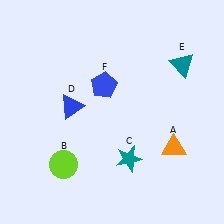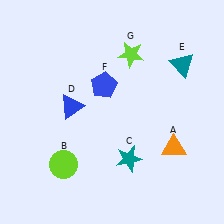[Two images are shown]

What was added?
A lime star (G) was added in Image 2.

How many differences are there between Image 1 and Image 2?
There is 1 difference between the two images.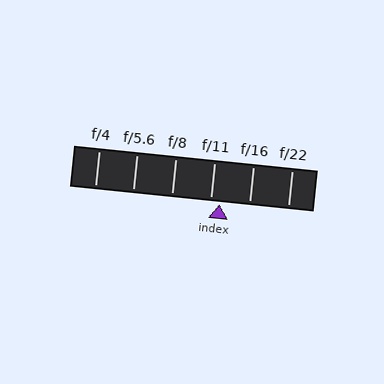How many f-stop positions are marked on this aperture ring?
There are 6 f-stop positions marked.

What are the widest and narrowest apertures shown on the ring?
The widest aperture shown is f/4 and the narrowest is f/22.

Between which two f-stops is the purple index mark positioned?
The index mark is between f/11 and f/16.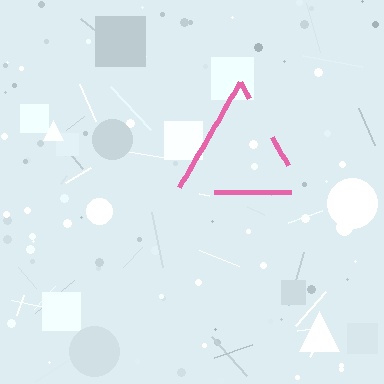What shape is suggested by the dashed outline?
The dashed outline suggests a triangle.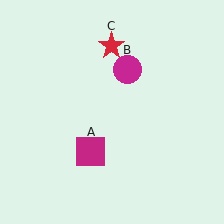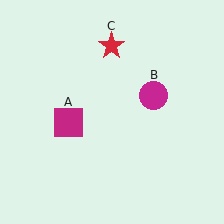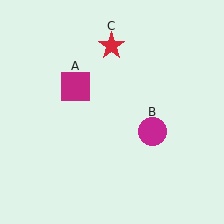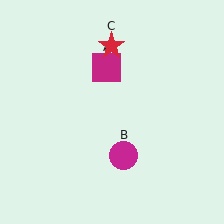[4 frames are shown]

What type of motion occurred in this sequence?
The magenta square (object A), magenta circle (object B) rotated clockwise around the center of the scene.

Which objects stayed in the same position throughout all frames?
Red star (object C) remained stationary.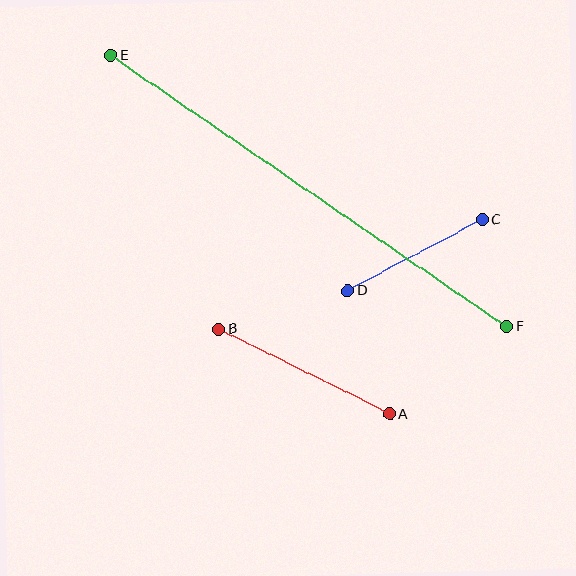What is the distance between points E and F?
The distance is approximately 480 pixels.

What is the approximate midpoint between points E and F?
The midpoint is at approximately (309, 191) pixels.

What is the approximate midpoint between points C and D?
The midpoint is at approximately (415, 255) pixels.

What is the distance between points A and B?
The distance is approximately 191 pixels.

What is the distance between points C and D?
The distance is approximately 152 pixels.